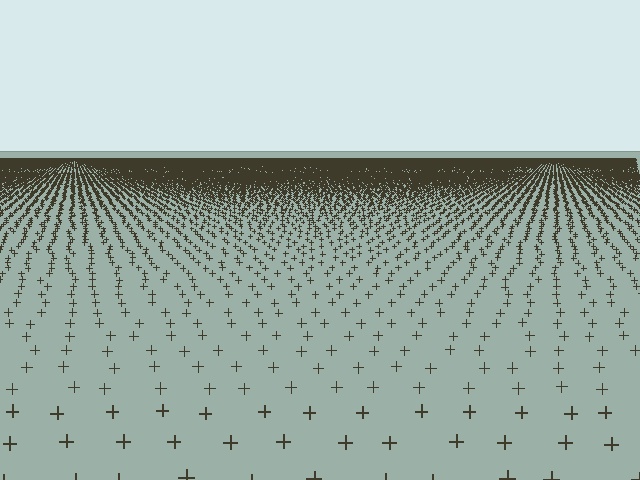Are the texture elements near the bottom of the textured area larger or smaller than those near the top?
Larger. Near the bottom, elements are closer to the viewer and appear at a bigger on-screen size.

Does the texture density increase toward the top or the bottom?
Density increases toward the top.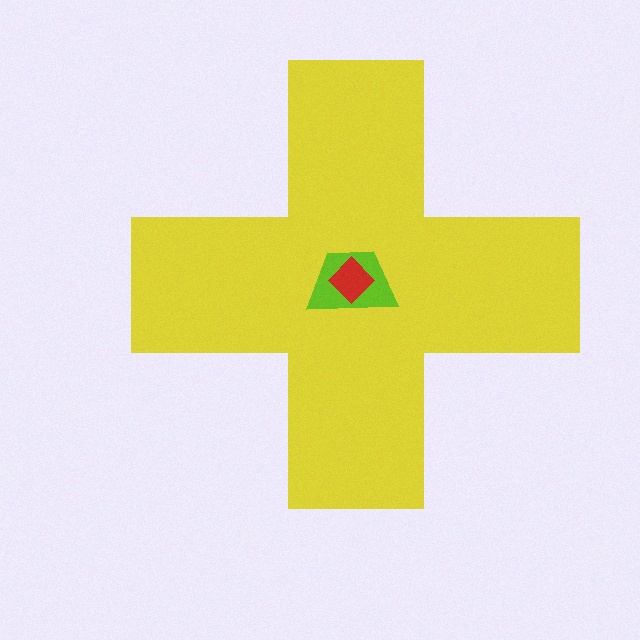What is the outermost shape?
The yellow cross.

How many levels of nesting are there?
3.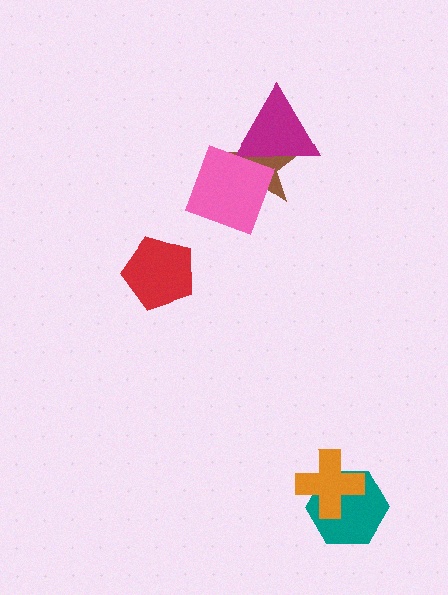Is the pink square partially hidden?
No, no other shape covers it.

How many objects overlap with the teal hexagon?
1 object overlaps with the teal hexagon.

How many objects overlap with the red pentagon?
0 objects overlap with the red pentagon.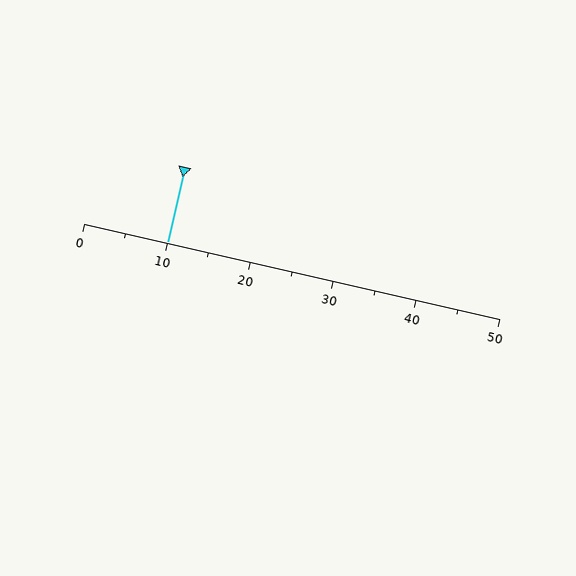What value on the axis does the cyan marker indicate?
The marker indicates approximately 10.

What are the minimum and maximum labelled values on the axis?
The axis runs from 0 to 50.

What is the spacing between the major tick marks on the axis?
The major ticks are spaced 10 apart.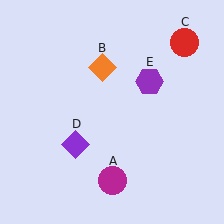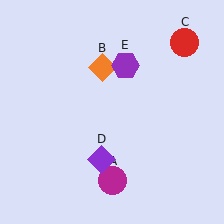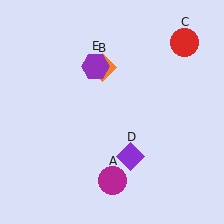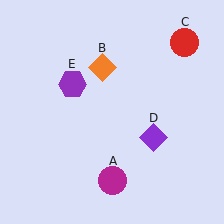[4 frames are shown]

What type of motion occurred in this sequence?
The purple diamond (object D), purple hexagon (object E) rotated counterclockwise around the center of the scene.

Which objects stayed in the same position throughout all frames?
Magenta circle (object A) and orange diamond (object B) and red circle (object C) remained stationary.